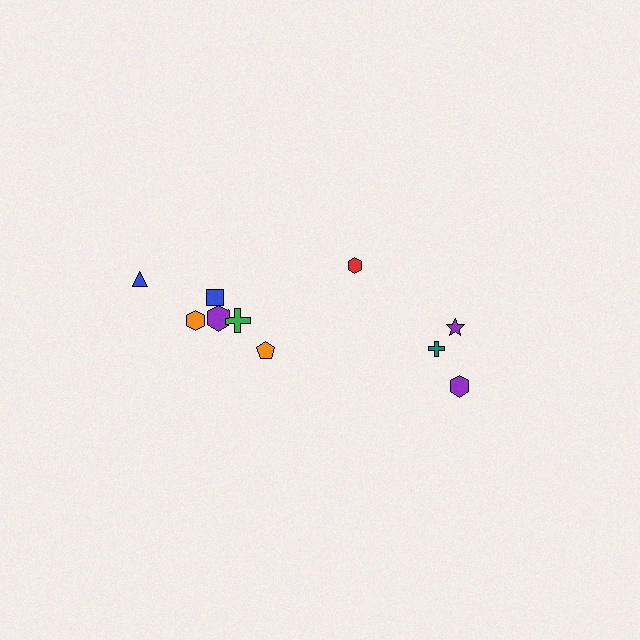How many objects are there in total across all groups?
There are 10 objects.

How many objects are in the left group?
There are 6 objects.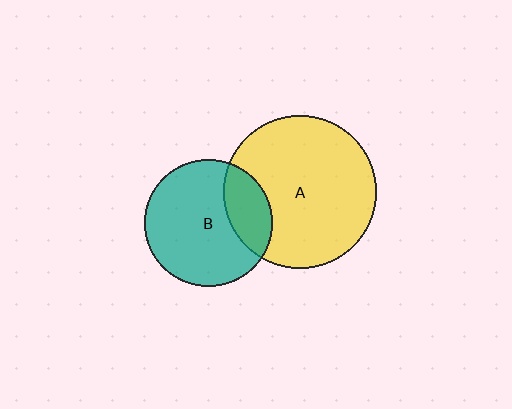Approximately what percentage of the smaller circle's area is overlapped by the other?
Approximately 25%.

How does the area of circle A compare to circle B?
Approximately 1.4 times.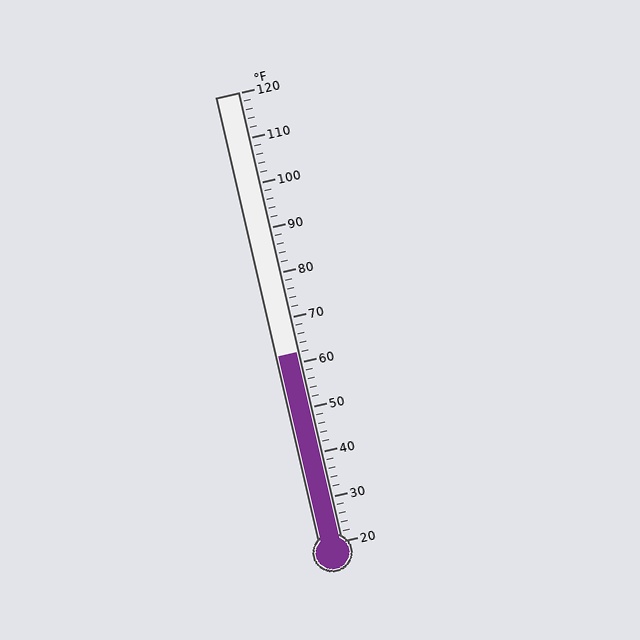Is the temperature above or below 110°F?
The temperature is below 110°F.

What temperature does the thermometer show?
The thermometer shows approximately 62°F.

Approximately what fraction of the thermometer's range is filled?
The thermometer is filled to approximately 40% of its range.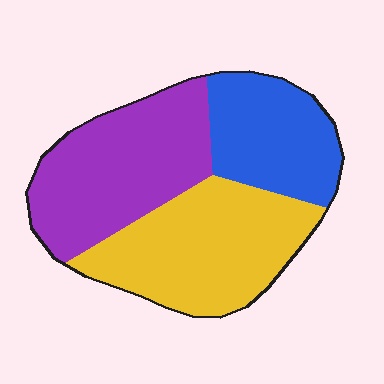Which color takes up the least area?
Blue, at roughly 25%.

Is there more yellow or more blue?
Yellow.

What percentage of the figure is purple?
Purple takes up about three eighths (3/8) of the figure.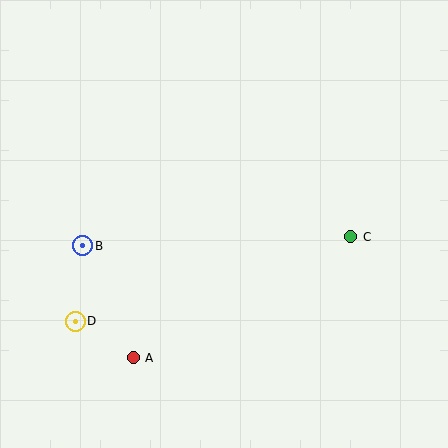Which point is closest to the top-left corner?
Point B is closest to the top-left corner.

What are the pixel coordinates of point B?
Point B is at (83, 246).